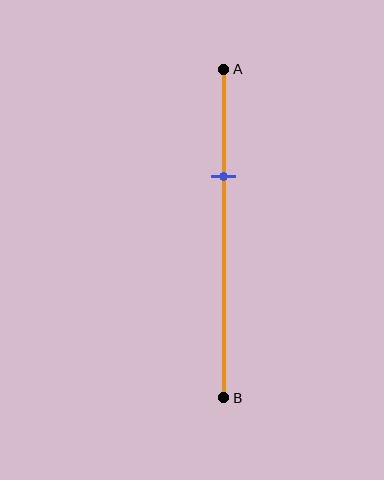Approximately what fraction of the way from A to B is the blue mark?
The blue mark is approximately 35% of the way from A to B.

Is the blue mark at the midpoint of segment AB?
No, the mark is at about 35% from A, not at the 50% midpoint.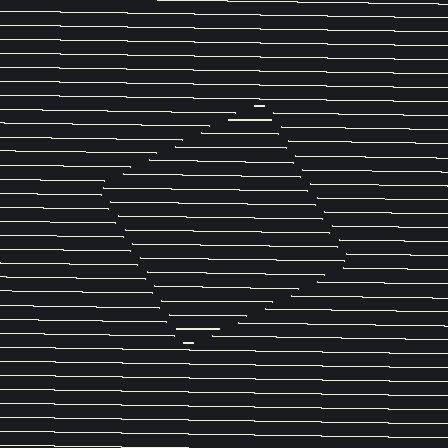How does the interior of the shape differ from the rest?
The interior of the shape contains the same grating, shifted by half a period — the contour is defined by the phase discontinuity where line-ends from the inner and outer gratings abut.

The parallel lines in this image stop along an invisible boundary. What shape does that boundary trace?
An illusory square. The interior of the shape contains the same grating, shifted by half a period — the contour is defined by the phase discontinuity where line-ends from the inner and outer gratings abut.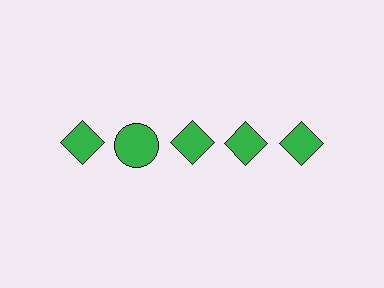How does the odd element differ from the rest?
It has a different shape: circle instead of diamond.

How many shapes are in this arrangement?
There are 5 shapes arranged in a grid pattern.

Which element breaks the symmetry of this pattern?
The green circle in the top row, second from left column breaks the symmetry. All other shapes are green diamonds.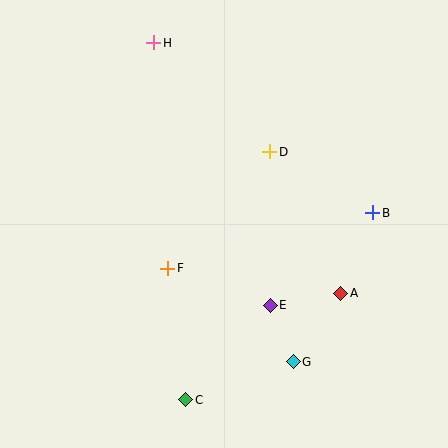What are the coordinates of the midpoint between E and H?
The midpoint between E and H is at (212, 174).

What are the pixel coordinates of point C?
Point C is at (186, 400).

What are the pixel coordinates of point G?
Point G is at (293, 362).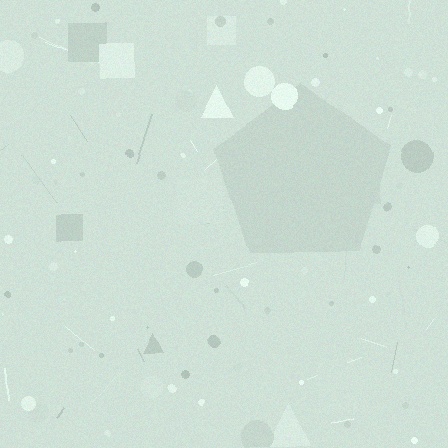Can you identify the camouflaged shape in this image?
The camouflaged shape is a pentagon.